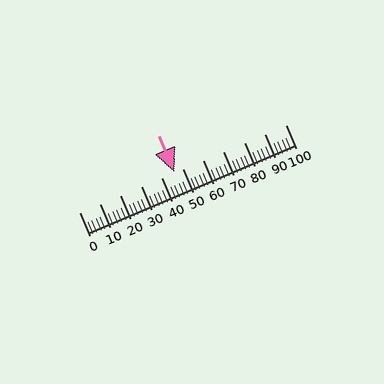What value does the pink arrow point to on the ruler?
The pink arrow points to approximately 46.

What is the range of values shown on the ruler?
The ruler shows values from 0 to 100.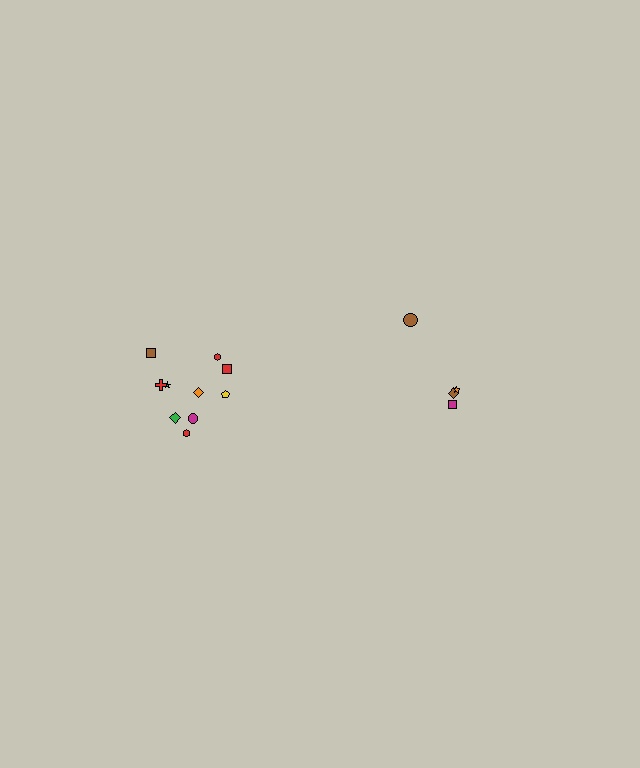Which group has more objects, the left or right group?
The left group.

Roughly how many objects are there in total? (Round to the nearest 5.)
Roughly 15 objects in total.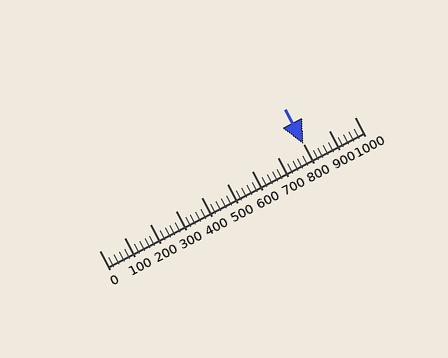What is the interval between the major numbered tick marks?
The major tick marks are spaced 100 units apart.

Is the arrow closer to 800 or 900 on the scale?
The arrow is closer to 800.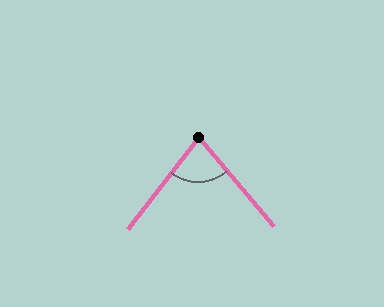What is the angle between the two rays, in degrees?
Approximately 78 degrees.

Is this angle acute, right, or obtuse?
It is acute.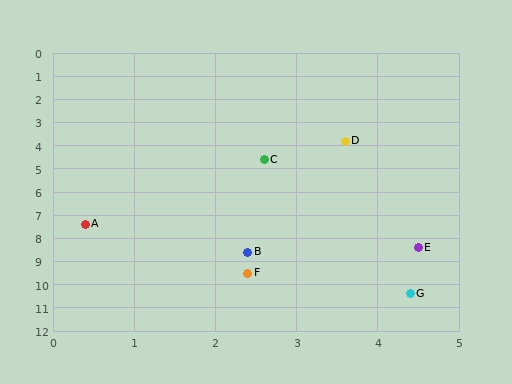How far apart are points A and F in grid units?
Points A and F are about 2.9 grid units apart.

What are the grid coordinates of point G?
Point G is at approximately (4.4, 10.4).